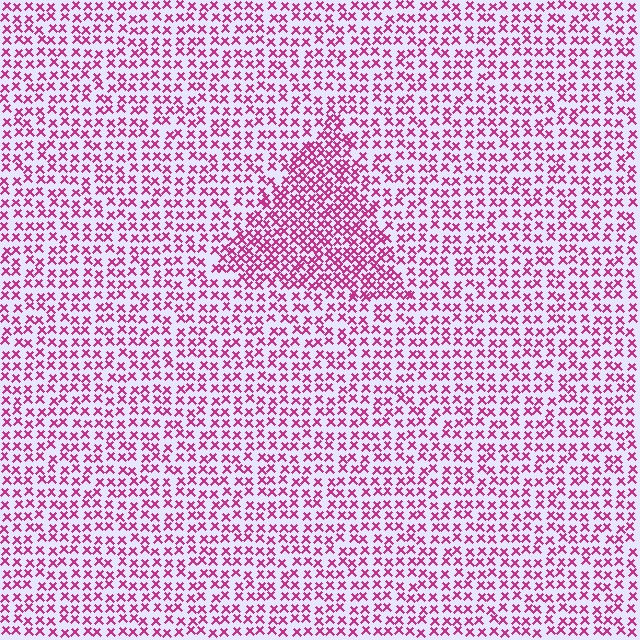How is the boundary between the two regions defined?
The boundary is defined by a change in element density (approximately 1.7x ratio). All elements are the same color, size, and shape.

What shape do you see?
I see a triangle.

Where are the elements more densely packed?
The elements are more densely packed inside the triangle boundary.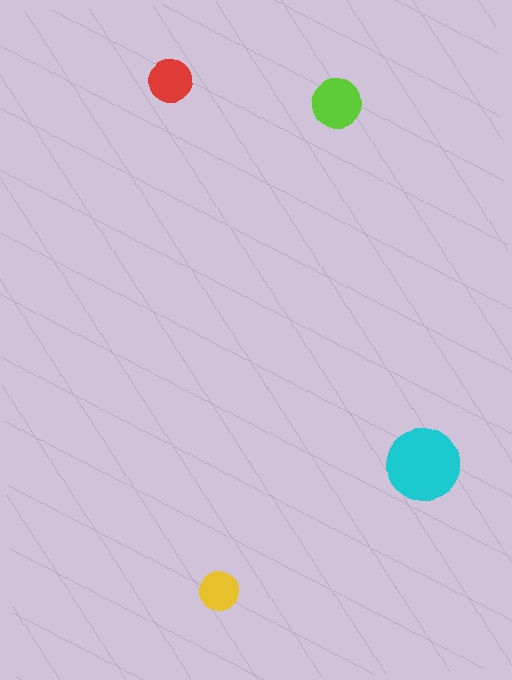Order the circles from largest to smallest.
the cyan one, the lime one, the red one, the yellow one.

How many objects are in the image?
There are 4 objects in the image.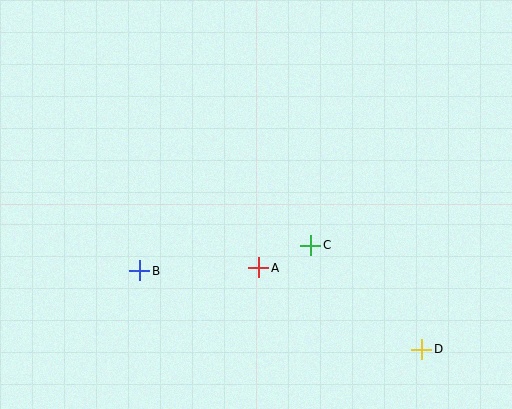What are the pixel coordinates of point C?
Point C is at (311, 245).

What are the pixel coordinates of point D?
Point D is at (422, 350).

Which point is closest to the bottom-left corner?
Point B is closest to the bottom-left corner.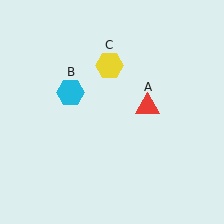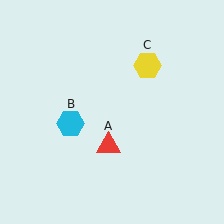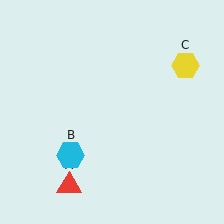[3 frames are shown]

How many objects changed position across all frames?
3 objects changed position: red triangle (object A), cyan hexagon (object B), yellow hexagon (object C).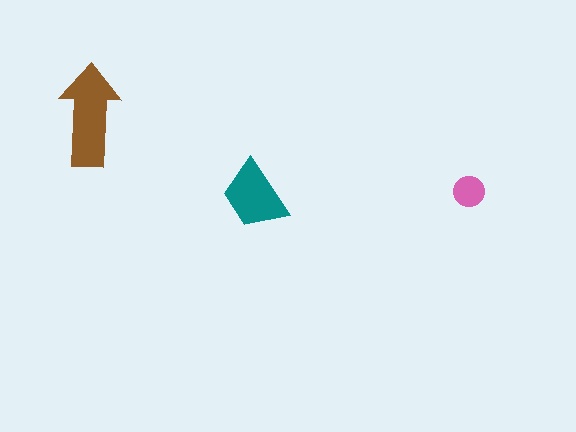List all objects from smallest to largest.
The pink circle, the teal trapezoid, the brown arrow.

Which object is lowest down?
The teal trapezoid is bottommost.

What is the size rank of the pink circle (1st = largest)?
3rd.